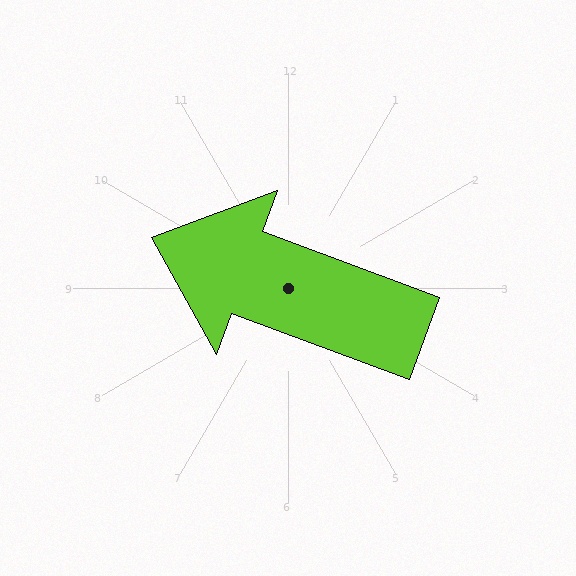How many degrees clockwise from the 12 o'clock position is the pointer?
Approximately 290 degrees.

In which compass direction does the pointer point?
West.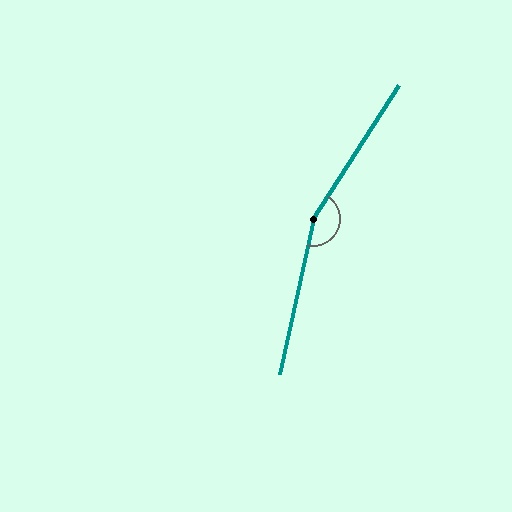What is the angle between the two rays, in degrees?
Approximately 159 degrees.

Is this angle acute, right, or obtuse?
It is obtuse.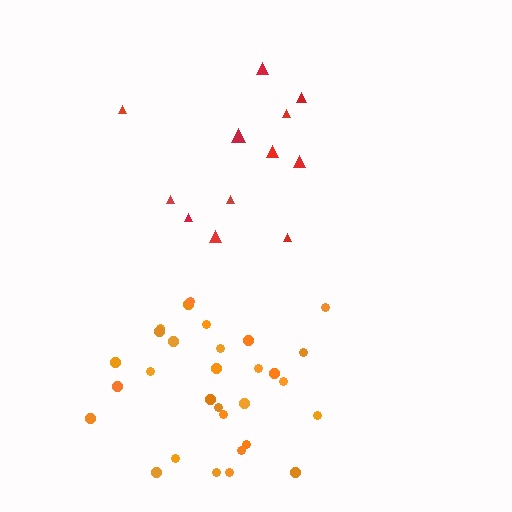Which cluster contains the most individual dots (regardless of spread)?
Orange (30).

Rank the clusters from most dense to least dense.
orange, red.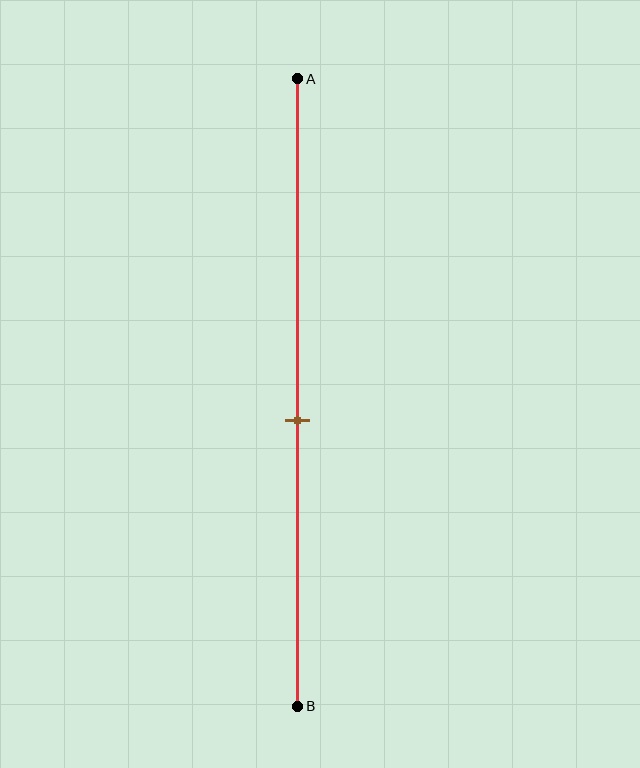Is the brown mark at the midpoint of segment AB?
No, the mark is at about 55% from A, not at the 50% midpoint.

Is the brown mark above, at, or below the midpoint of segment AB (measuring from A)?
The brown mark is below the midpoint of segment AB.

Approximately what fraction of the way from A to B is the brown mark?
The brown mark is approximately 55% of the way from A to B.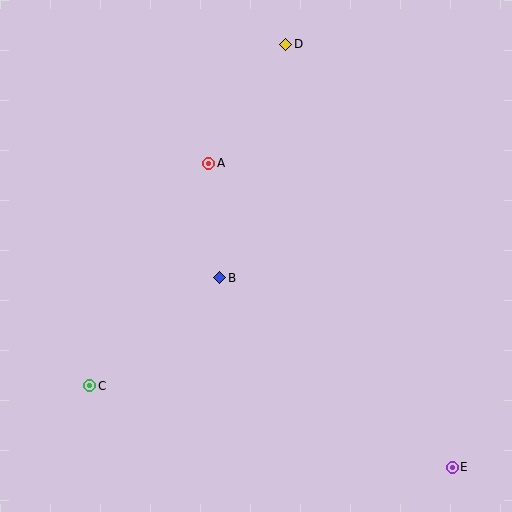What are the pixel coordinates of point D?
Point D is at (286, 44).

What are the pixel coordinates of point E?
Point E is at (452, 467).